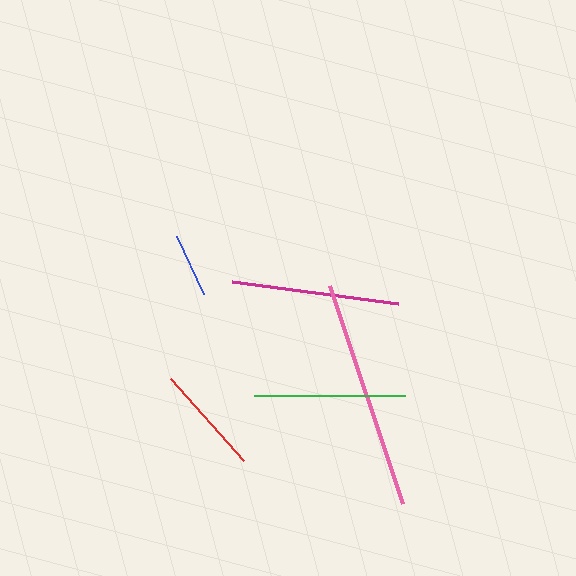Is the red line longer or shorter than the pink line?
The pink line is longer than the red line.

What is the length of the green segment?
The green segment is approximately 151 pixels long.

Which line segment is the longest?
The pink line is the longest at approximately 230 pixels.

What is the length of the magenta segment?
The magenta segment is approximately 168 pixels long.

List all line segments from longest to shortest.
From longest to shortest: pink, magenta, green, red, blue.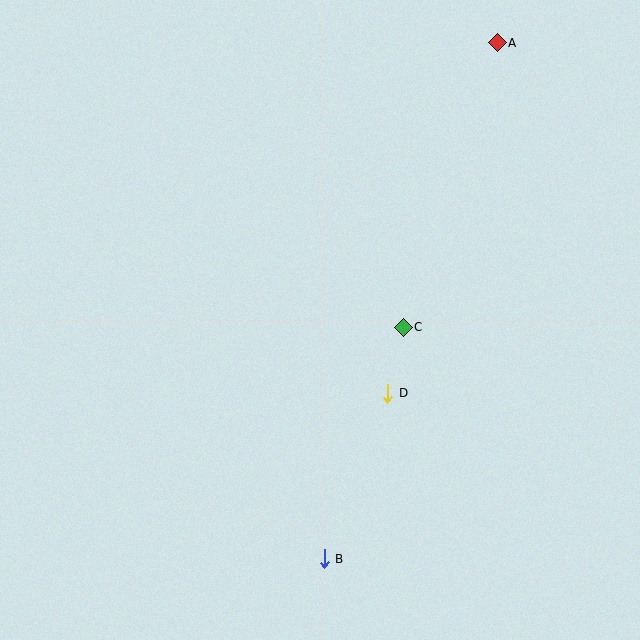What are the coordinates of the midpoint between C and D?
The midpoint between C and D is at (395, 360).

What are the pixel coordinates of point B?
Point B is at (324, 559).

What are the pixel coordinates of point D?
Point D is at (388, 393).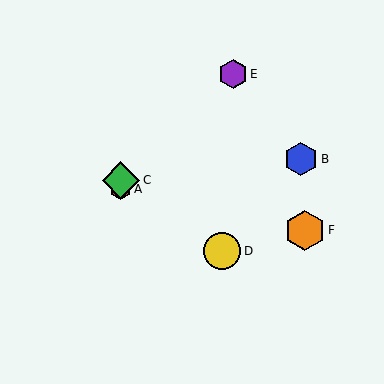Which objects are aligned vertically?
Objects A, C are aligned vertically.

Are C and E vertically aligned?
No, C is at x≈121 and E is at x≈233.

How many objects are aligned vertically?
2 objects (A, C) are aligned vertically.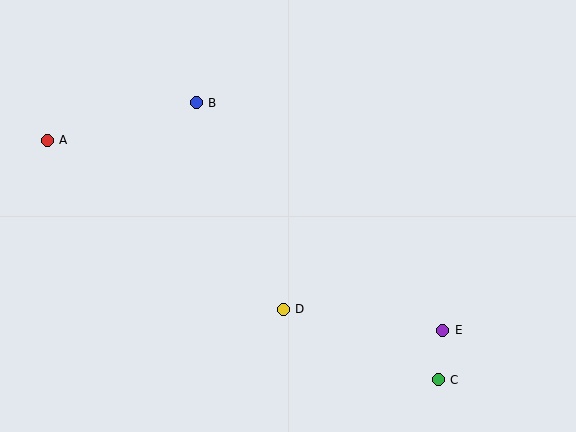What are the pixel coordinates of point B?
Point B is at (196, 103).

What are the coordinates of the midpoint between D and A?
The midpoint between D and A is at (165, 225).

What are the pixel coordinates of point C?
Point C is at (438, 380).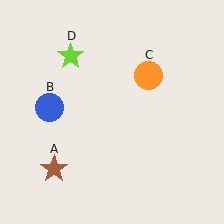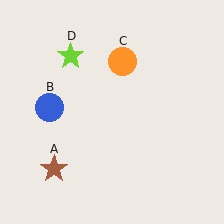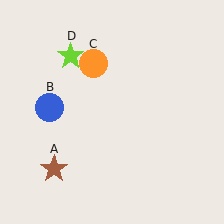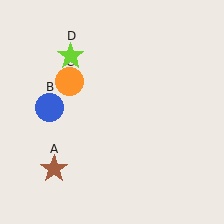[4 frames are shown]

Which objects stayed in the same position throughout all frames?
Brown star (object A) and blue circle (object B) and lime star (object D) remained stationary.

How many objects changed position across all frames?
1 object changed position: orange circle (object C).